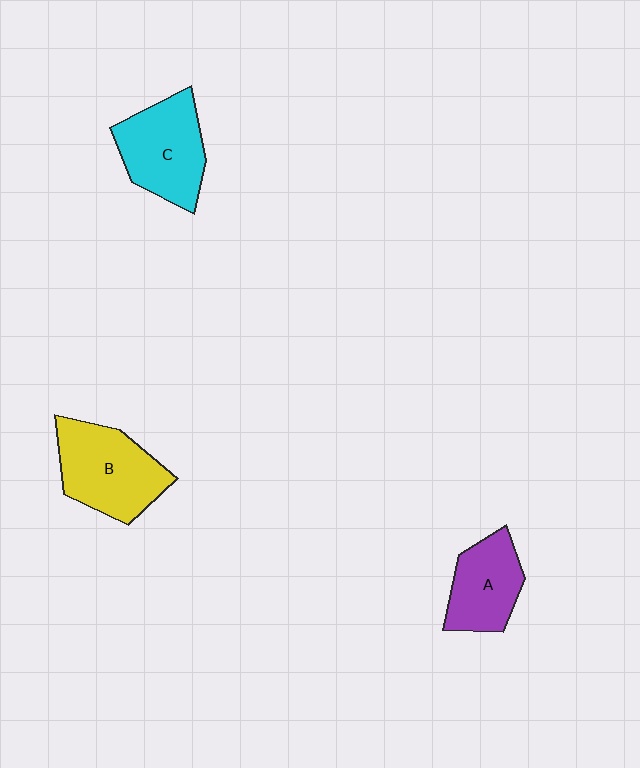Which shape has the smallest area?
Shape A (purple).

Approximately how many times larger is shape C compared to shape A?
Approximately 1.3 times.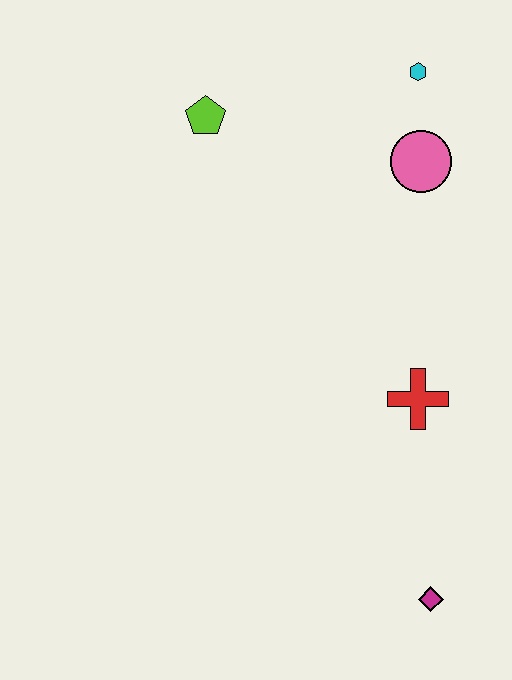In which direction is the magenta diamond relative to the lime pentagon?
The magenta diamond is below the lime pentagon.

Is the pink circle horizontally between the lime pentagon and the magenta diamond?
Yes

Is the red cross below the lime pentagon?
Yes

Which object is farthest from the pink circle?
The magenta diamond is farthest from the pink circle.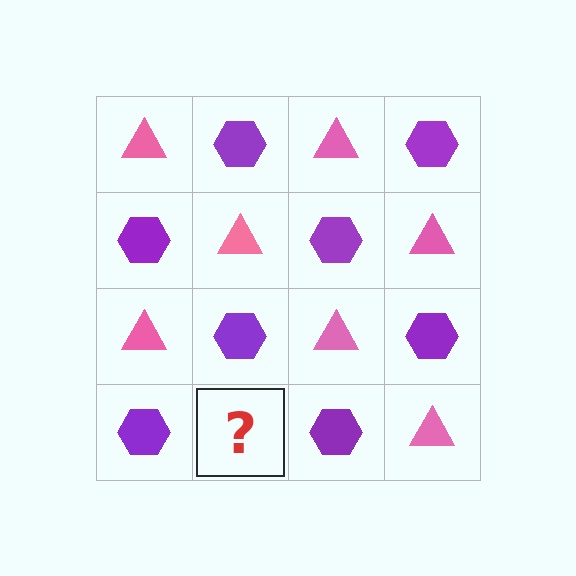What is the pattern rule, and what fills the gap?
The rule is that it alternates pink triangle and purple hexagon in a checkerboard pattern. The gap should be filled with a pink triangle.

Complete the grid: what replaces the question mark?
The question mark should be replaced with a pink triangle.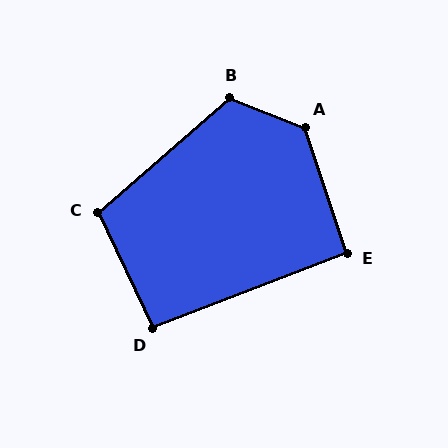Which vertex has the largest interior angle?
A, at approximately 130 degrees.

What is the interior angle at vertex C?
Approximately 106 degrees (obtuse).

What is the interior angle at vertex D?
Approximately 94 degrees (approximately right).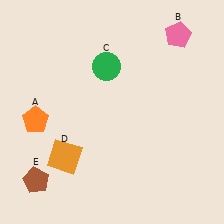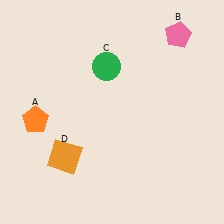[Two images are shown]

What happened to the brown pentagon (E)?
The brown pentagon (E) was removed in Image 2. It was in the bottom-left area of Image 1.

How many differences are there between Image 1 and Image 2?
There is 1 difference between the two images.